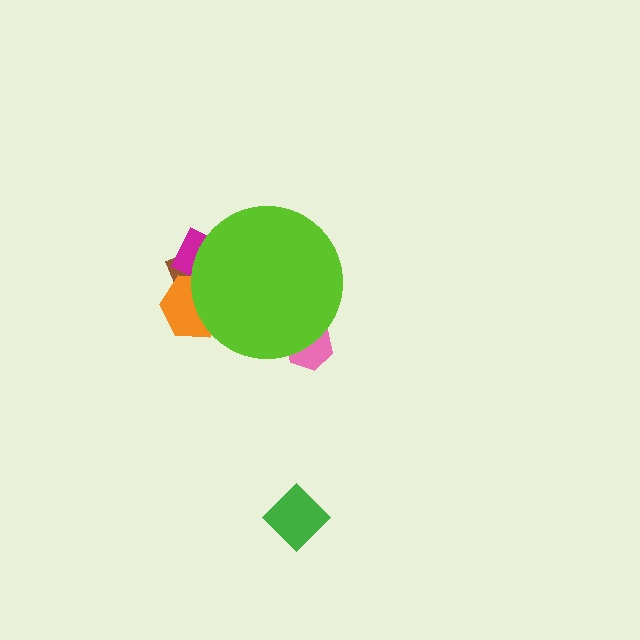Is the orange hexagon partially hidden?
Yes, the orange hexagon is partially hidden behind the lime circle.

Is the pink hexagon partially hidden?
Yes, the pink hexagon is partially hidden behind the lime circle.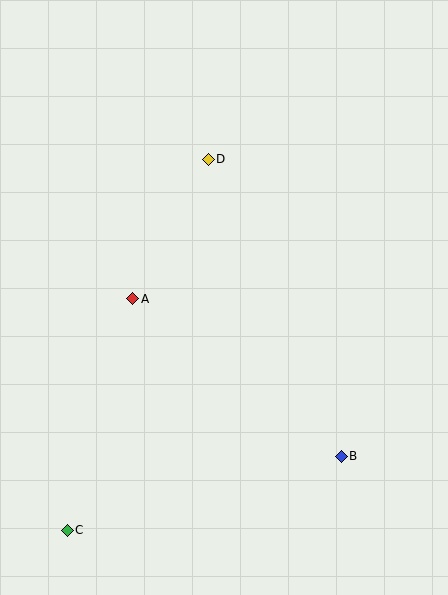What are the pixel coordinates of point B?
Point B is at (341, 456).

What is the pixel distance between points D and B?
The distance between D and B is 325 pixels.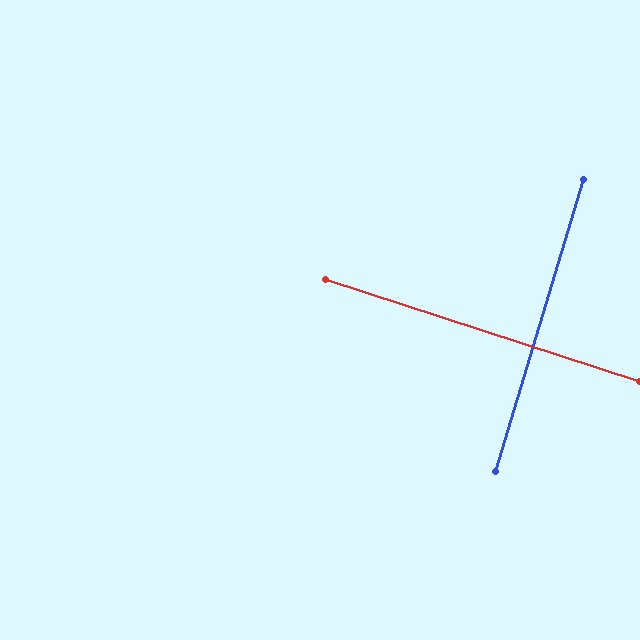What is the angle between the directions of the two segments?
Approximately 89 degrees.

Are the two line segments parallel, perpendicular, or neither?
Perpendicular — they meet at approximately 89°.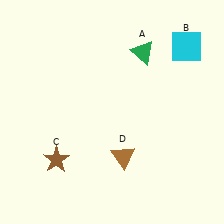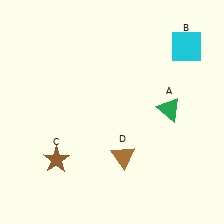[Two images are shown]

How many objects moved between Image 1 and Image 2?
1 object moved between the two images.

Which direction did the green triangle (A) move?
The green triangle (A) moved down.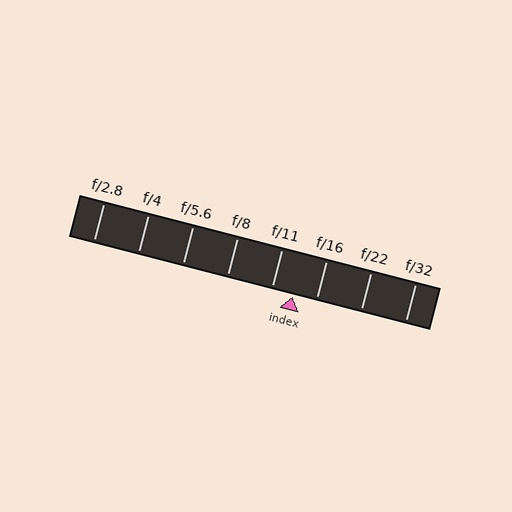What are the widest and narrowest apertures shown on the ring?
The widest aperture shown is f/2.8 and the narrowest is f/32.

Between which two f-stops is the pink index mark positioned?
The index mark is between f/11 and f/16.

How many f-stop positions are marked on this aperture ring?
There are 8 f-stop positions marked.